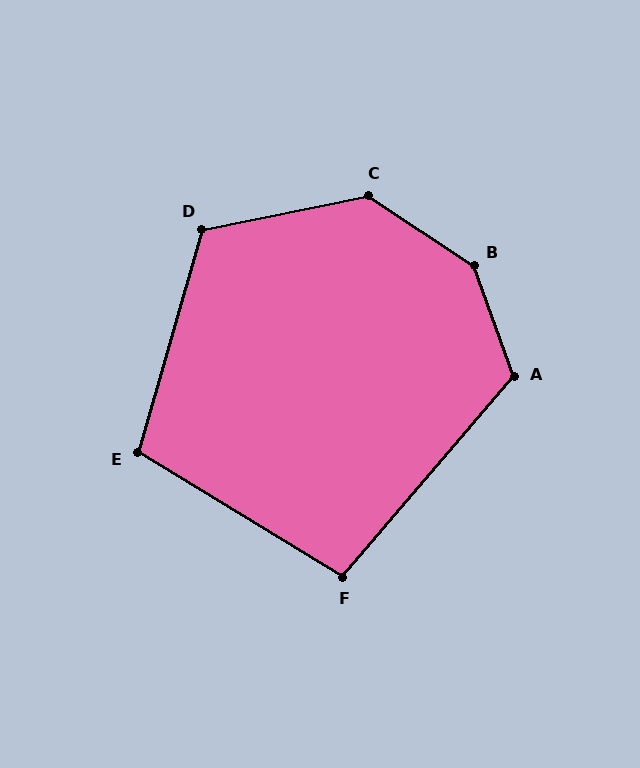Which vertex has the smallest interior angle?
F, at approximately 99 degrees.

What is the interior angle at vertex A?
Approximately 120 degrees (obtuse).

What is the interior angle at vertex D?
Approximately 118 degrees (obtuse).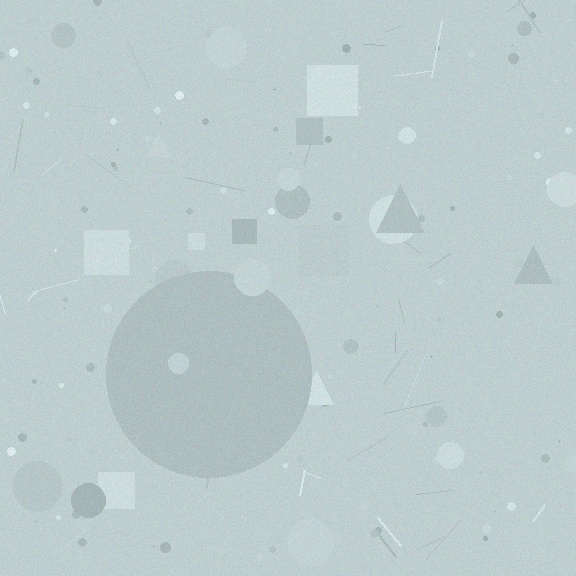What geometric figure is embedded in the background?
A circle is embedded in the background.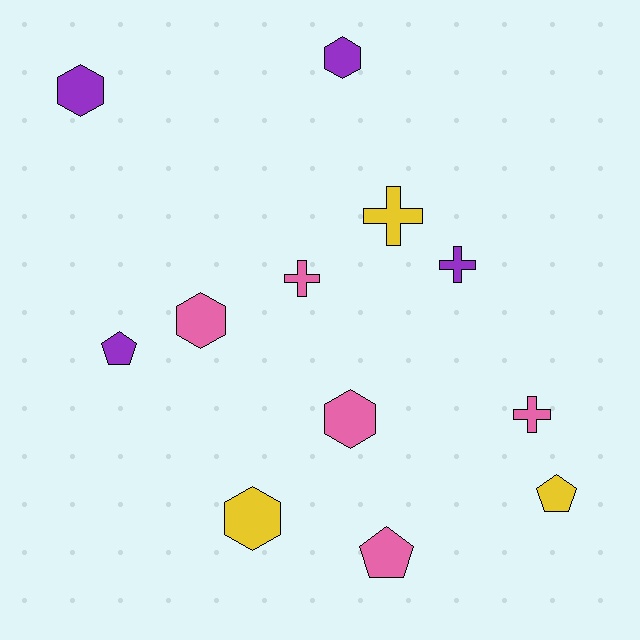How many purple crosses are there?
There is 1 purple cross.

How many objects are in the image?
There are 12 objects.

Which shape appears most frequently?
Hexagon, with 5 objects.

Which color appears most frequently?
Pink, with 5 objects.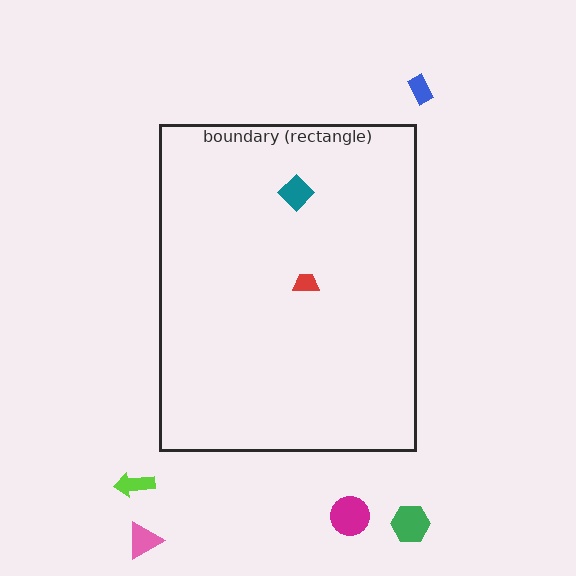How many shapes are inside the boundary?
2 inside, 5 outside.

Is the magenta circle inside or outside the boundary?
Outside.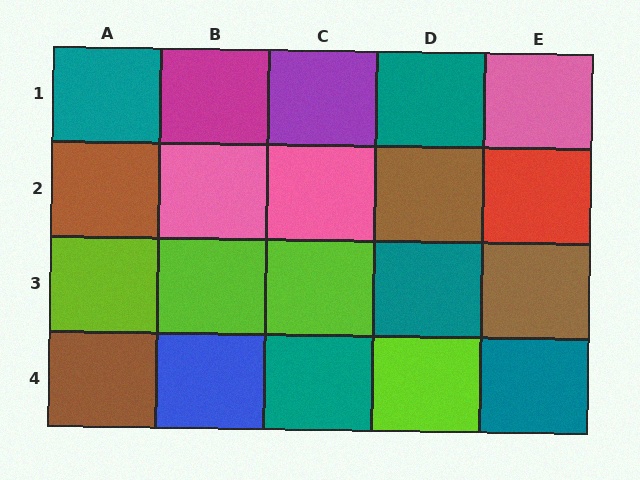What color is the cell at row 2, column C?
Pink.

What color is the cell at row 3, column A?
Lime.